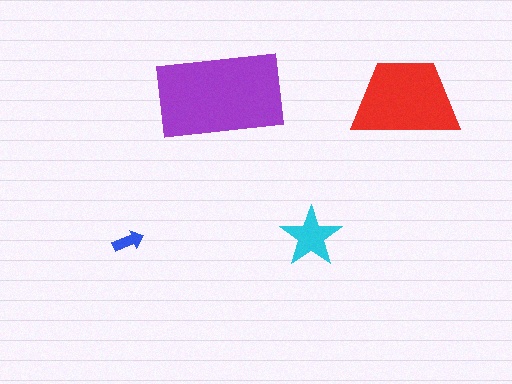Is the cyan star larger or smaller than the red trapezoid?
Smaller.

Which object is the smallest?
The blue arrow.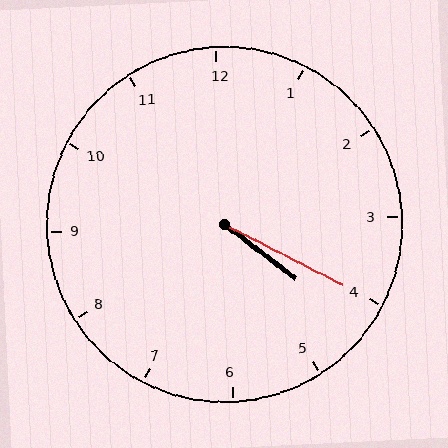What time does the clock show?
4:20.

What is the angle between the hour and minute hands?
Approximately 10 degrees.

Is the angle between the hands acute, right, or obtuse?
It is acute.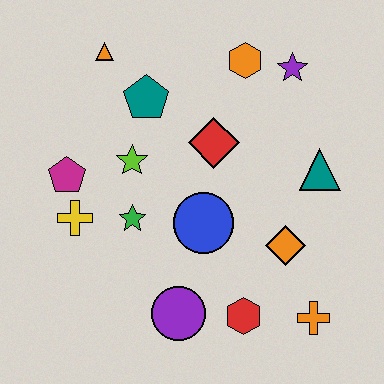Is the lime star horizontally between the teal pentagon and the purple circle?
No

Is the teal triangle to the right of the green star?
Yes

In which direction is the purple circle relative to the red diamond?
The purple circle is below the red diamond.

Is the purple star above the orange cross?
Yes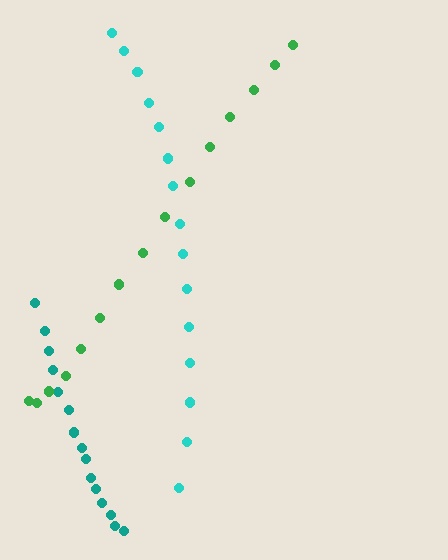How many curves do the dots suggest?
There are 3 distinct paths.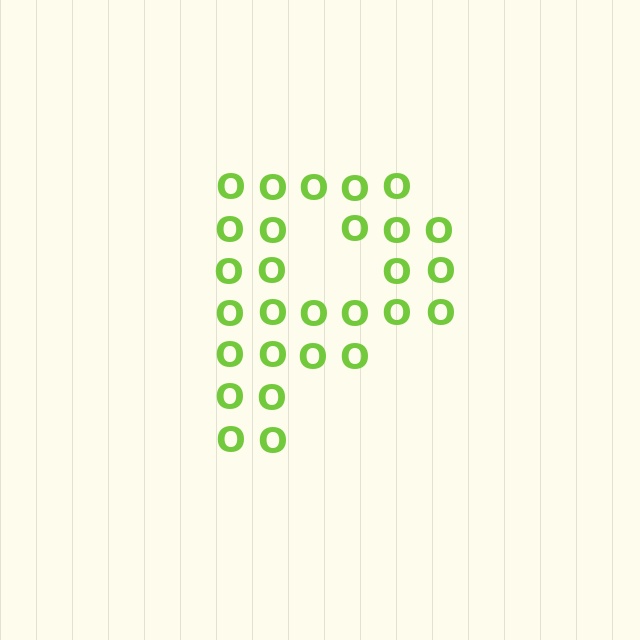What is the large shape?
The large shape is the letter P.